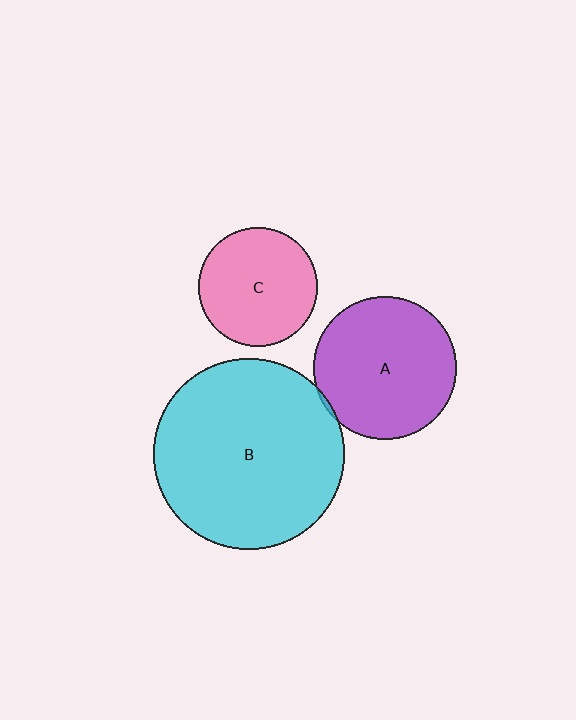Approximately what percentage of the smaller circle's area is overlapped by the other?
Approximately 5%.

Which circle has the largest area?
Circle B (cyan).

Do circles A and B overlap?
Yes.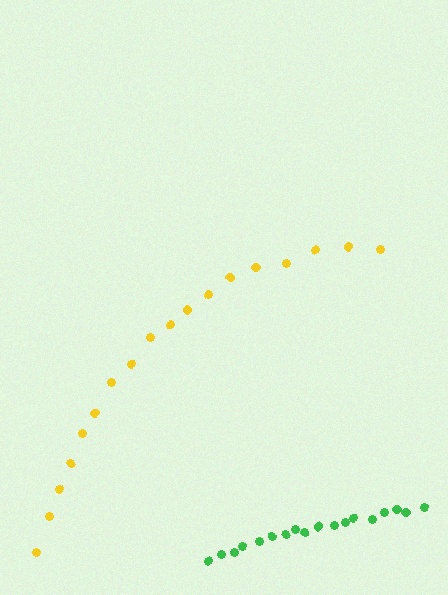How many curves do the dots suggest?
There are 2 distinct paths.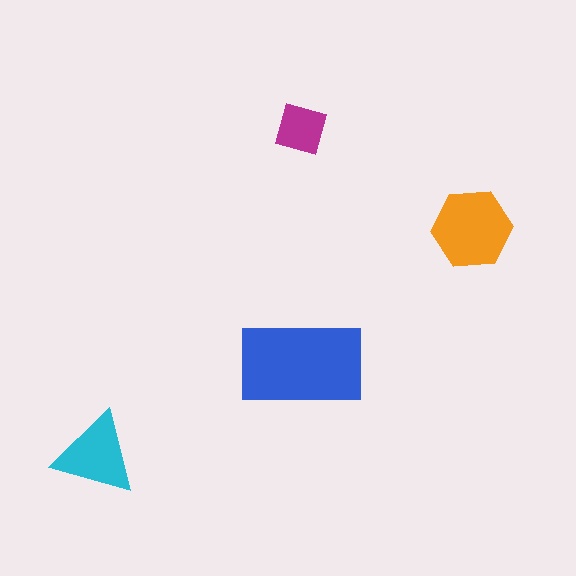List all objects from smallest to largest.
The magenta square, the cyan triangle, the orange hexagon, the blue rectangle.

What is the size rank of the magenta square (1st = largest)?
4th.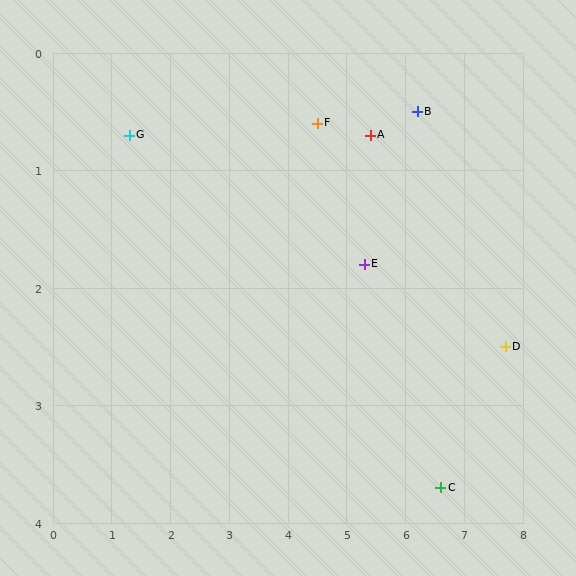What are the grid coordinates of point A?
Point A is at approximately (5.4, 0.7).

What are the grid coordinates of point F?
Point F is at approximately (4.5, 0.6).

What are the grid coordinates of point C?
Point C is at approximately (6.6, 3.7).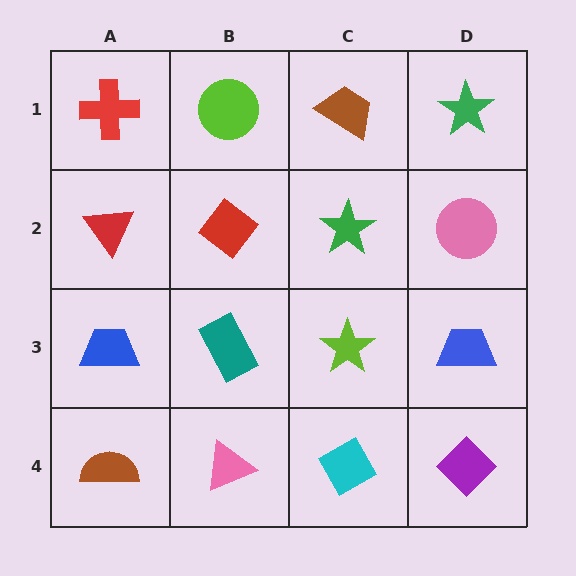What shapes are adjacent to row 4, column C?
A lime star (row 3, column C), a pink triangle (row 4, column B), a purple diamond (row 4, column D).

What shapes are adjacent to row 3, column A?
A red triangle (row 2, column A), a brown semicircle (row 4, column A), a teal rectangle (row 3, column B).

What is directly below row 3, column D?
A purple diamond.